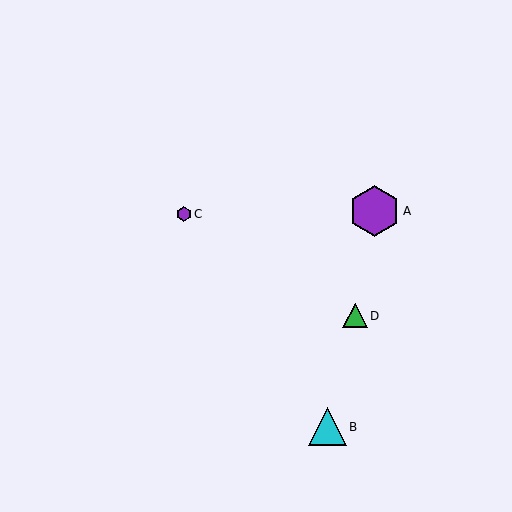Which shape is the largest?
The purple hexagon (labeled A) is the largest.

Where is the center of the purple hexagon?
The center of the purple hexagon is at (374, 211).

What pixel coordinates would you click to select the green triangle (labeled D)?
Click at (355, 316) to select the green triangle D.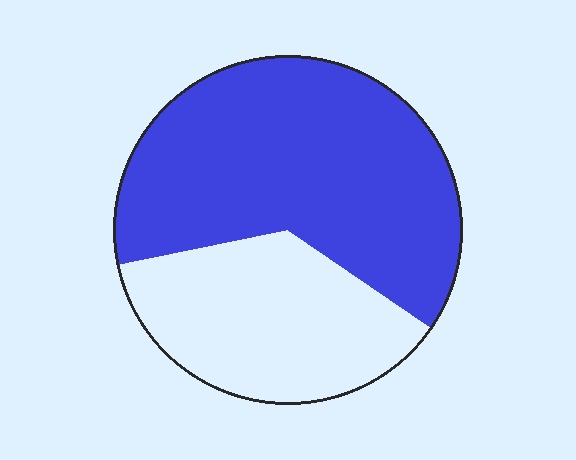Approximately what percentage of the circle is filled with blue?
Approximately 65%.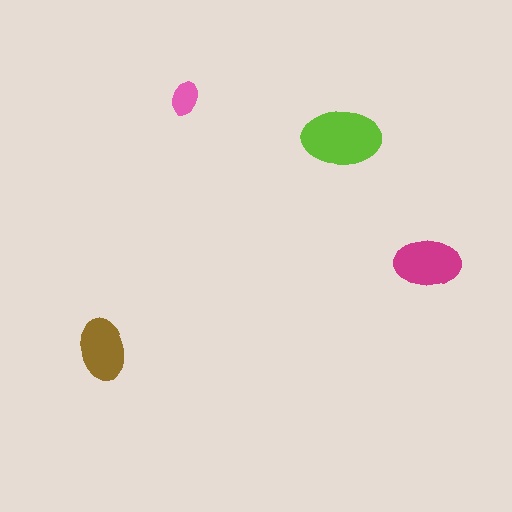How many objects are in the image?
There are 4 objects in the image.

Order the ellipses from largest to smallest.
the lime one, the magenta one, the brown one, the pink one.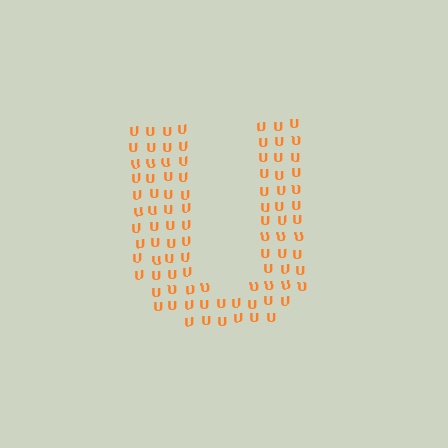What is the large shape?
The large shape is the letter U.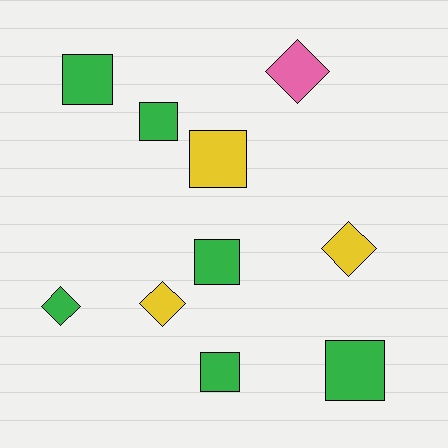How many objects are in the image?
There are 10 objects.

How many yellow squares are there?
There is 1 yellow square.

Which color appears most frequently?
Green, with 6 objects.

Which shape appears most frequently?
Square, with 6 objects.